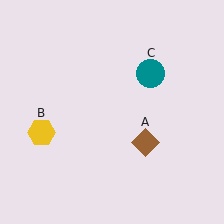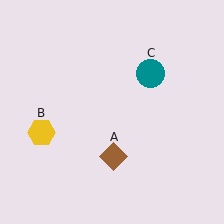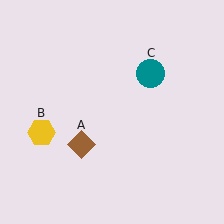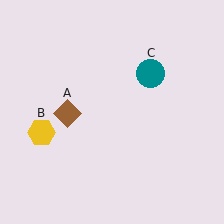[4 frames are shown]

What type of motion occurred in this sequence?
The brown diamond (object A) rotated clockwise around the center of the scene.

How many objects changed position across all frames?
1 object changed position: brown diamond (object A).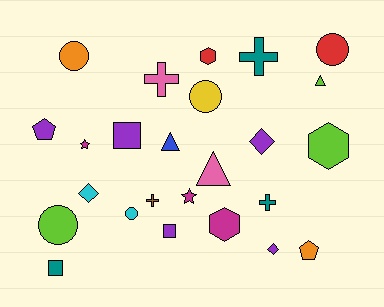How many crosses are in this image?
There are 4 crosses.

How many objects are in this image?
There are 25 objects.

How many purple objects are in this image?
There are 5 purple objects.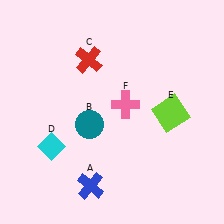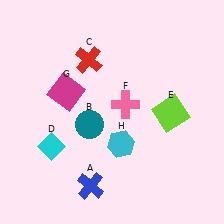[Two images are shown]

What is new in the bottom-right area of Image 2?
A cyan hexagon (H) was added in the bottom-right area of Image 2.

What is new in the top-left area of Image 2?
A magenta square (G) was added in the top-left area of Image 2.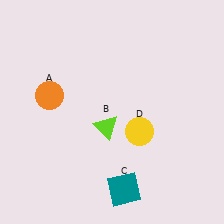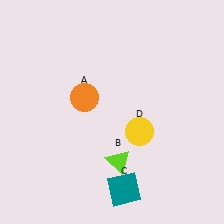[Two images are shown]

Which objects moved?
The objects that moved are: the orange circle (A), the lime triangle (B).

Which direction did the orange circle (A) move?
The orange circle (A) moved right.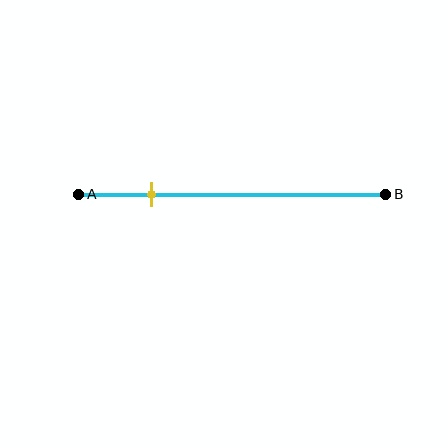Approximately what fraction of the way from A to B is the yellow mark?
The yellow mark is approximately 25% of the way from A to B.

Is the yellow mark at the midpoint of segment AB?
No, the mark is at about 25% from A, not at the 50% midpoint.